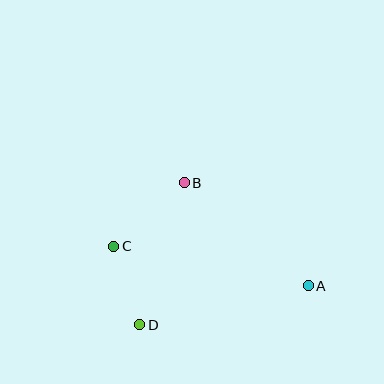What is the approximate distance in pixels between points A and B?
The distance between A and B is approximately 161 pixels.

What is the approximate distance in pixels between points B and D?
The distance between B and D is approximately 149 pixels.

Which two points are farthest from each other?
Points A and C are farthest from each other.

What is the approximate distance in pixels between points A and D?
The distance between A and D is approximately 173 pixels.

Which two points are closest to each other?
Points C and D are closest to each other.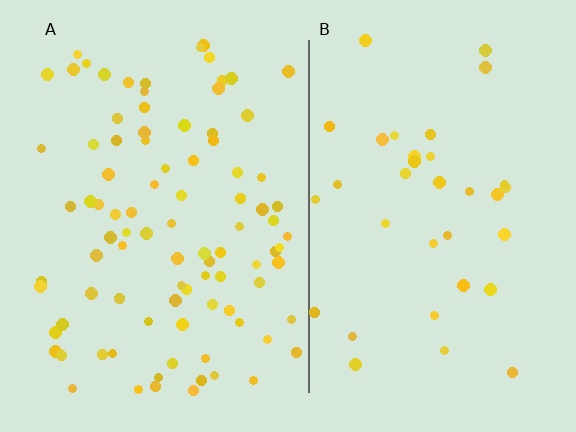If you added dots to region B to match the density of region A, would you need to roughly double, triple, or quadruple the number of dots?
Approximately triple.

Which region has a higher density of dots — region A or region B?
A (the left).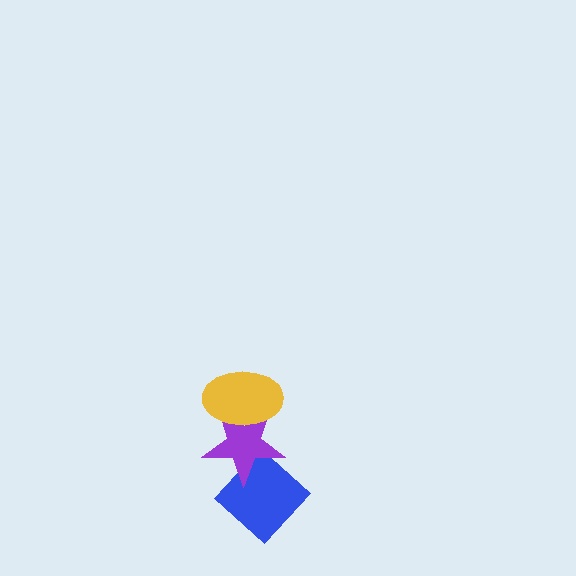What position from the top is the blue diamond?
The blue diamond is 3rd from the top.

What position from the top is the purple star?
The purple star is 2nd from the top.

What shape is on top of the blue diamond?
The purple star is on top of the blue diamond.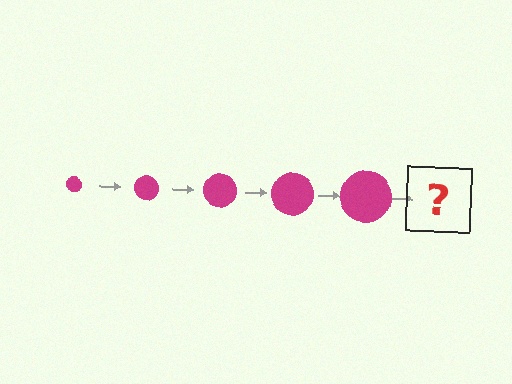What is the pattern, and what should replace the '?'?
The pattern is that the circle gets progressively larger each step. The '?' should be a magenta circle, larger than the previous one.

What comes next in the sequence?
The next element should be a magenta circle, larger than the previous one.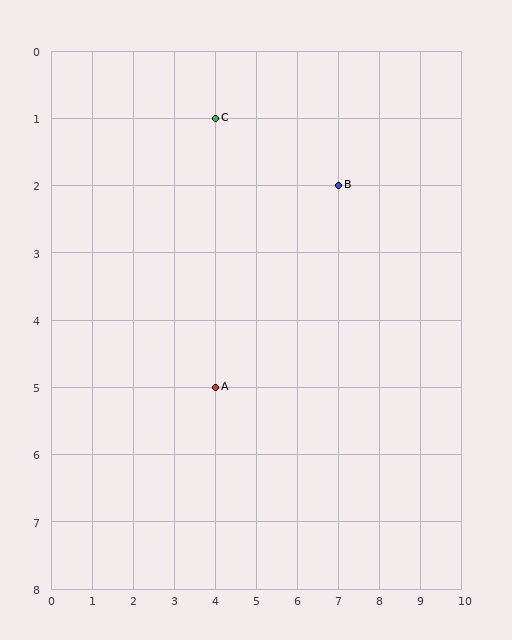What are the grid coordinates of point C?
Point C is at grid coordinates (4, 1).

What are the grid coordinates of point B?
Point B is at grid coordinates (7, 2).